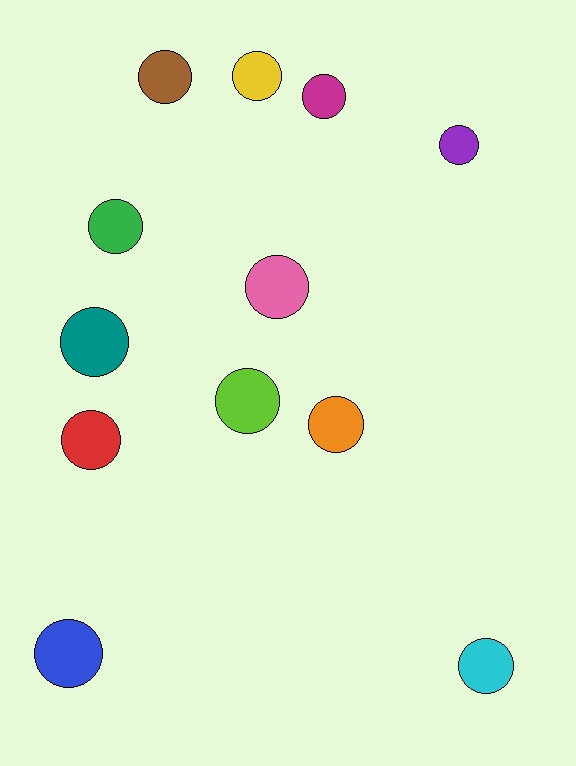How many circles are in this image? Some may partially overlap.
There are 12 circles.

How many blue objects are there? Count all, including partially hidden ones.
There is 1 blue object.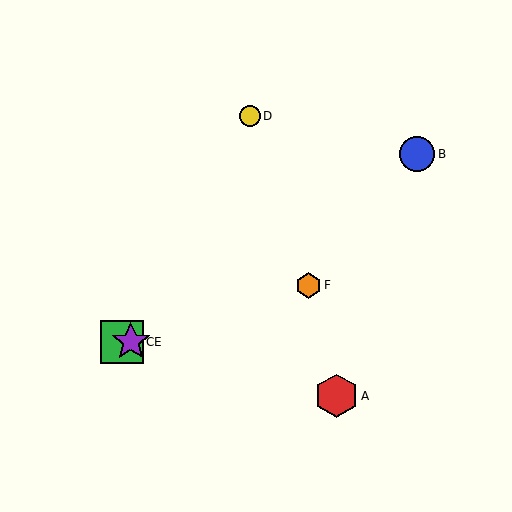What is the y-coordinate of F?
Object F is at y≈285.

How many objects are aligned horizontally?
2 objects (C, E) are aligned horizontally.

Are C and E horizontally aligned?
Yes, both are at y≈342.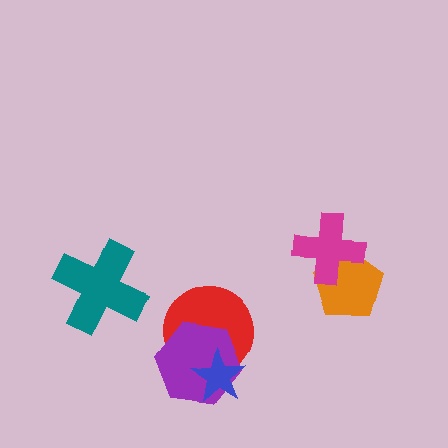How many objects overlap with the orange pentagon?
1 object overlaps with the orange pentagon.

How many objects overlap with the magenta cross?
1 object overlaps with the magenta cross.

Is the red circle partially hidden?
Yes, it is partially covered by another shape.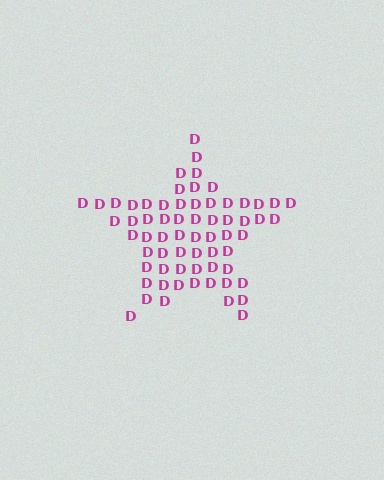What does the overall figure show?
The overall figure shows a star.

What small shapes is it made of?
It is made of small letter D's.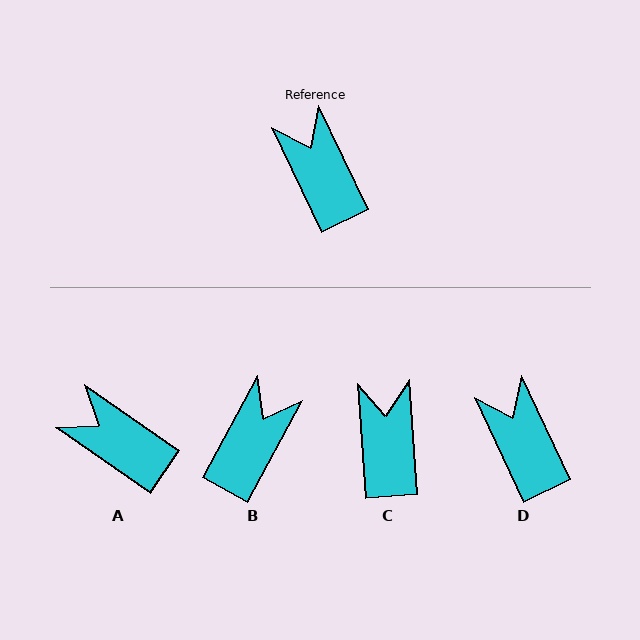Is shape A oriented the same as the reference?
No, it is off by about 30 degrees.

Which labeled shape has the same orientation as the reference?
D.